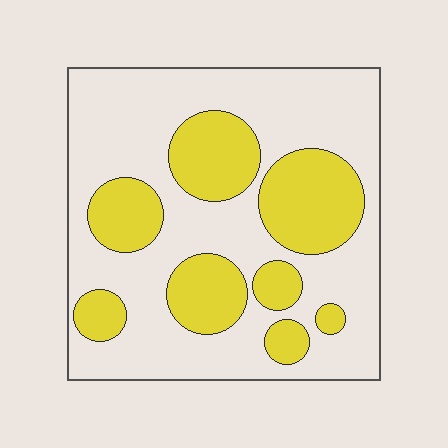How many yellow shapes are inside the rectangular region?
8.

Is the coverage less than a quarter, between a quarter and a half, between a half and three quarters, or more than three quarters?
Between a quarter and a half.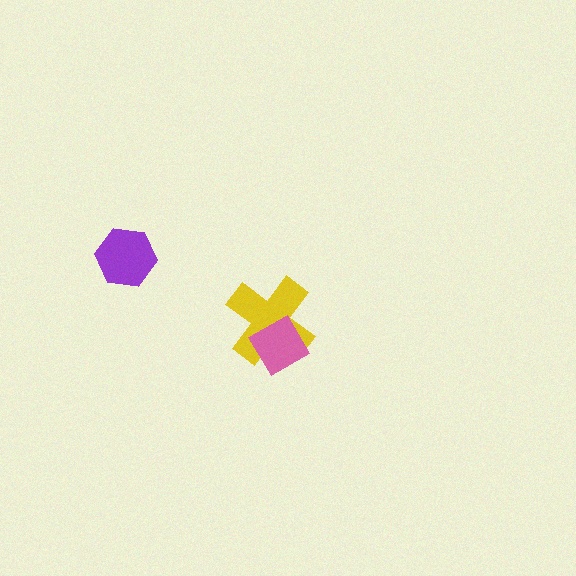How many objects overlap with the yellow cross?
1 object overlaps with the yellow cross.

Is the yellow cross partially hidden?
Yes, it is partially covered by another shape.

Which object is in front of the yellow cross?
The pink diamond is in front of the yellow cross.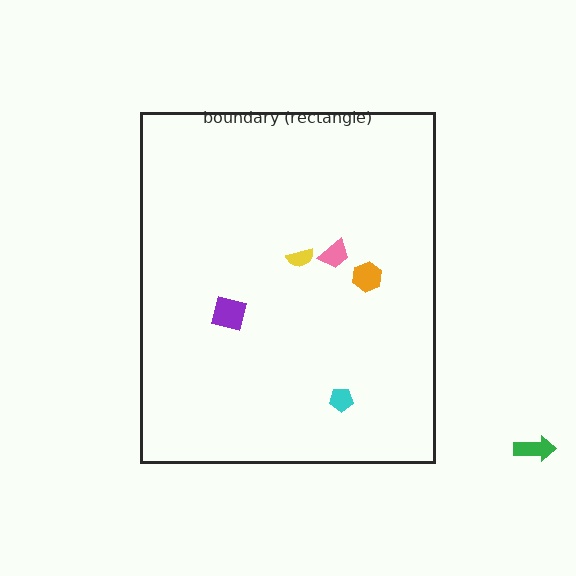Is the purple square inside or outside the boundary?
Inside.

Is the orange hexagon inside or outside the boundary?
Inside.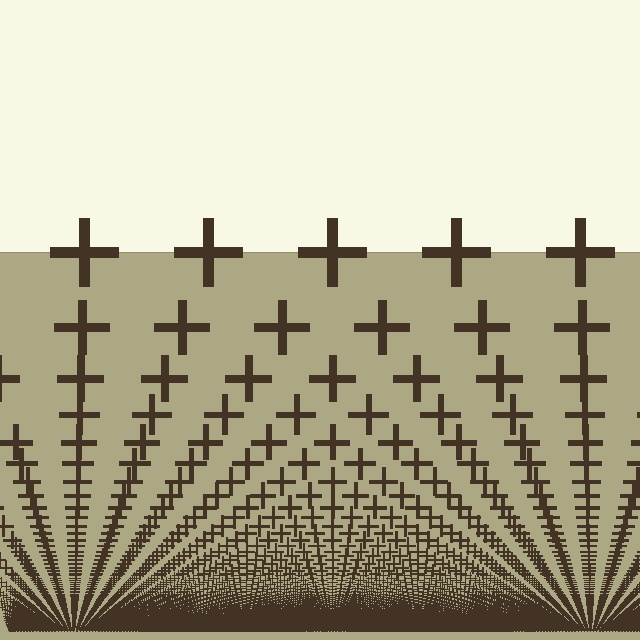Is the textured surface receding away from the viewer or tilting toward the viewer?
The surface appears to tilt toward the viewer. Texture elements get larger and sparser toward the top.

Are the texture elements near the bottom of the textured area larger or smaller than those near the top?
Smaller. The gradient is inverted — elements near the bottom are smaller and denser.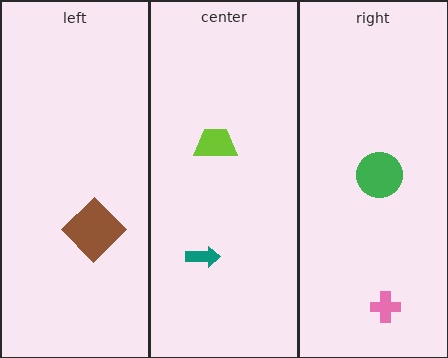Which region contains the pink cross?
The right region.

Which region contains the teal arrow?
The center region.